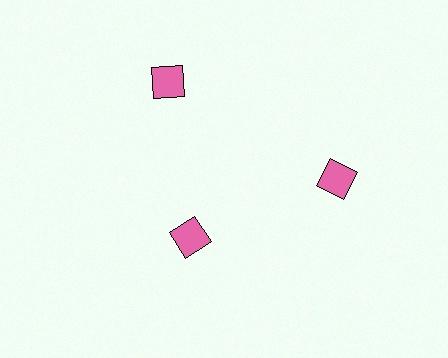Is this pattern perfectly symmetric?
No. The 3 pink squares are arranged in a ring, but one element near the 7 o'clock position is pulled inward toward the center, breaking the 3-fold rotational symmetry.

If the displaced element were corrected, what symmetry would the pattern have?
It would have 3-fold rotational symmetry — the pattern would map onto itself every 120 degrees.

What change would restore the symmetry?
The symmetry would be restored by moving it outward, back onto the ring so that all 3 squares sit at equal angles and equal distance from the center.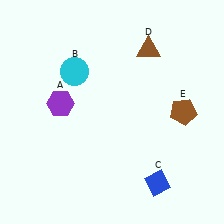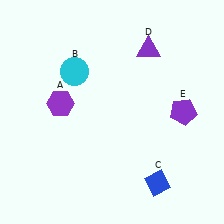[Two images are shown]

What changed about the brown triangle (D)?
In Image 1, D is brown. In Image 2, it changed to purple.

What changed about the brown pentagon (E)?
In Image 1, E is brown. In Image 2, it changed to purple.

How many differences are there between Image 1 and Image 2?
There are 2 differences between the two images.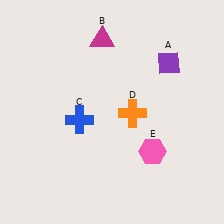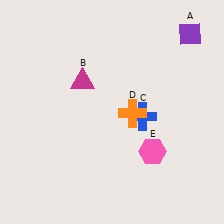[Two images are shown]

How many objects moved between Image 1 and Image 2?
3 objects moved between the two images.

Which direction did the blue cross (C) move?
The blue cross (C) moved right.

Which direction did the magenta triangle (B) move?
The magenta triangle (B) moved down.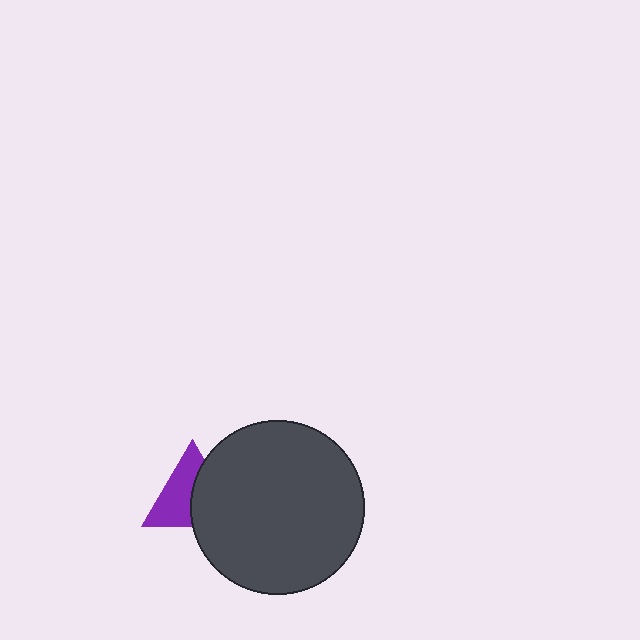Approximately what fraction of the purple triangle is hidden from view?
Roughly 46% of the purple triangle is hidden behind the dark gray circle.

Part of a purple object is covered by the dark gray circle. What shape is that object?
It is a triangle.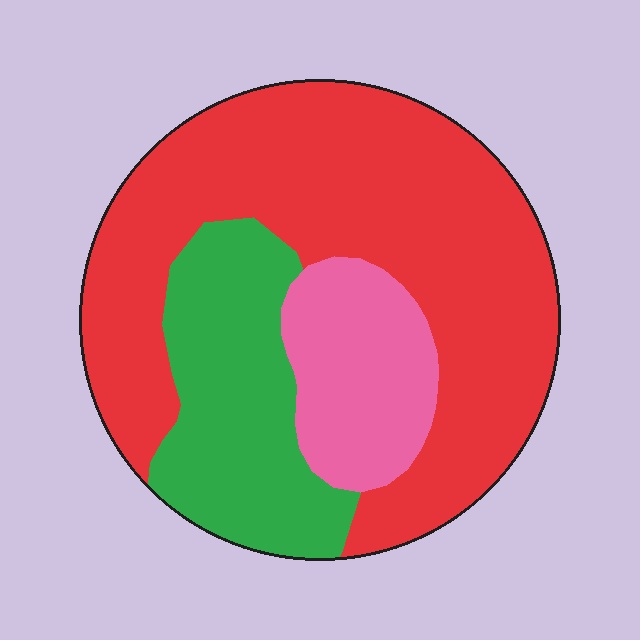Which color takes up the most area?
Red, at roughly 60%.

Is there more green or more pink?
Green.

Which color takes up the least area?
Pink, at roughly 15%.